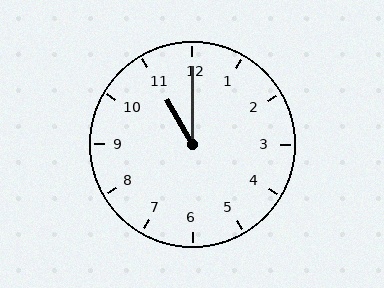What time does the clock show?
11:00.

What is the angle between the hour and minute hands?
Approximately 30 degrees.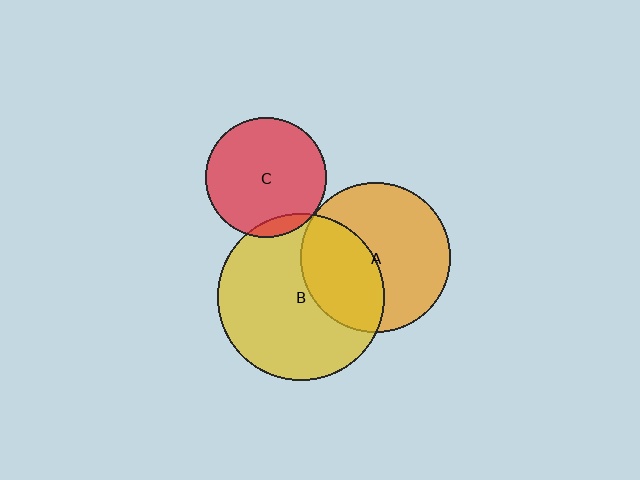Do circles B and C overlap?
Yes.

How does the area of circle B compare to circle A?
Approximately 1.2 times.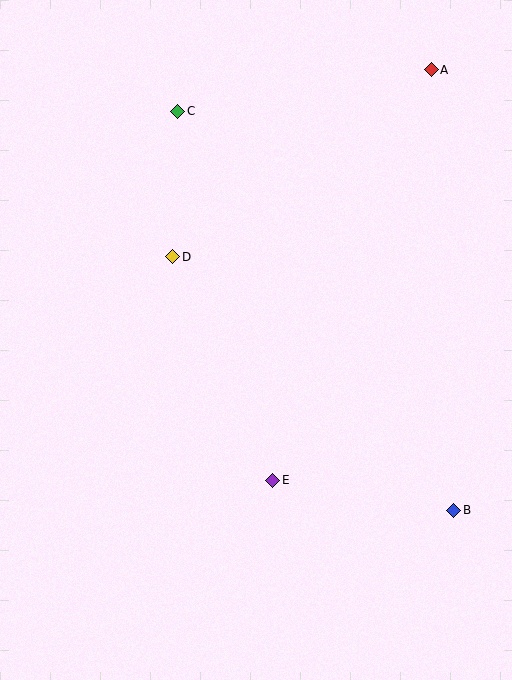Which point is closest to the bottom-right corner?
Point B is closest to the bottom-right corner.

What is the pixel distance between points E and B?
The distance between E and B is 184 pixels.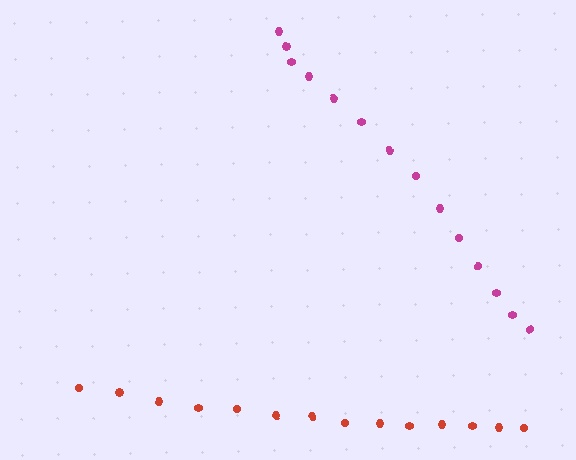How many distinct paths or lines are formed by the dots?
There are 2 distinct paths.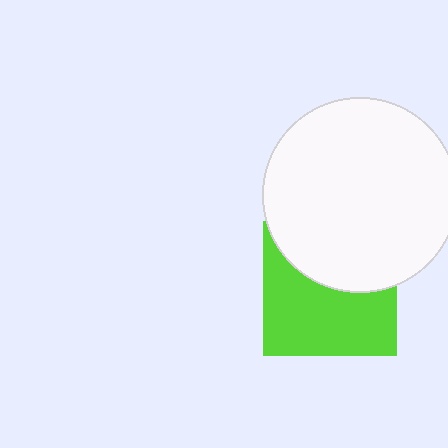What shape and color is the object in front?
The object in front is a white circle.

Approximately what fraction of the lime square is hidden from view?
Roughly 42% of the lime square is hidden behind the white circle.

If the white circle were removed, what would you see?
You would see the complete lime square.